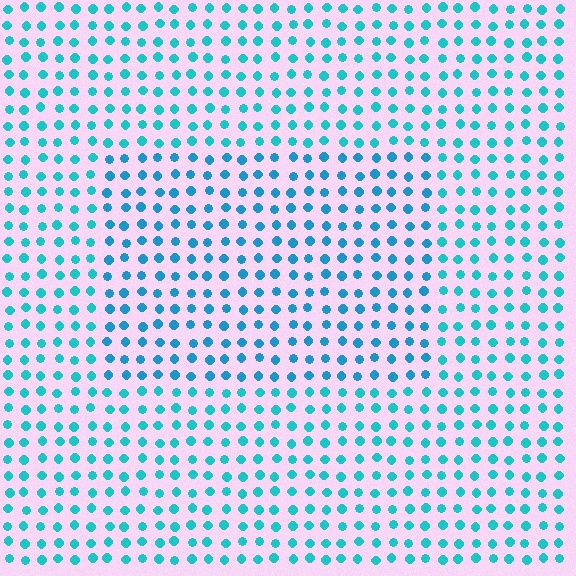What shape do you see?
I see a rectangle.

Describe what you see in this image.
The image is filled with small cyan elements in a uniform arrangement. A rectangle-shaped region is visible where the elements are tinted to a slightly different hue, forming a subtle color boundary.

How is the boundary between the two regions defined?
The boundary is defined purely by a slight shift in hue (about 18 degrees). Spacing, size, and orientation are identical on both sides.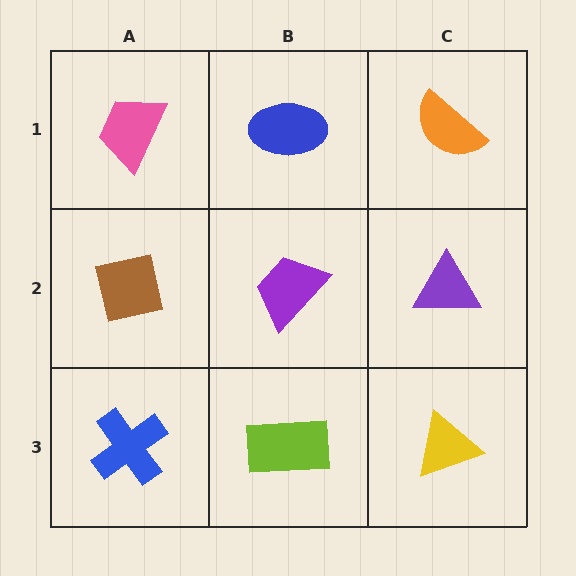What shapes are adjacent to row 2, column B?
A blue ellipse (row 1, column B), a lime rectangle (row 3, column B), a brown square (row 2, column A), a purple triangle (row 2, column C).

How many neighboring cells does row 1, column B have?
3.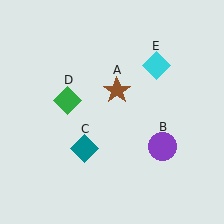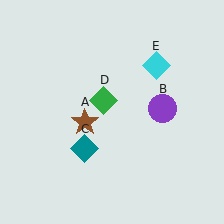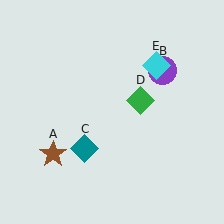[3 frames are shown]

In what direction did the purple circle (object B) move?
The purple circle (object B) moved up.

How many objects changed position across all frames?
3 objects changed position: brown star (object A), purple circle (object B), green diamond (object D).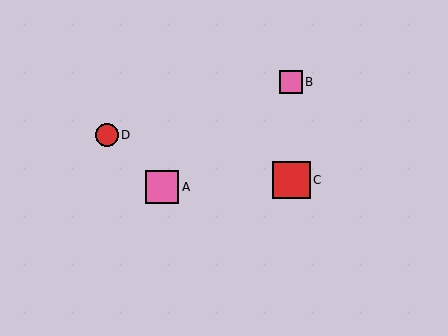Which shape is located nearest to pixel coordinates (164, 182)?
The pink square (labeled A) at (162, 187) is nearest to that location.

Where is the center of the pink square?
The center of the pink square is at (162, 187).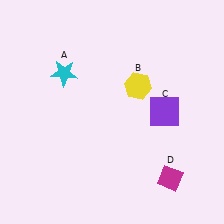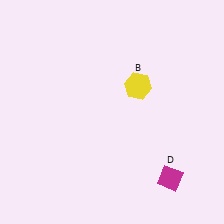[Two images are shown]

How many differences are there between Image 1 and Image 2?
There are 2 differences between the two images.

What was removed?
The cyan star (A), the purple square (C) were removed in Image 2.